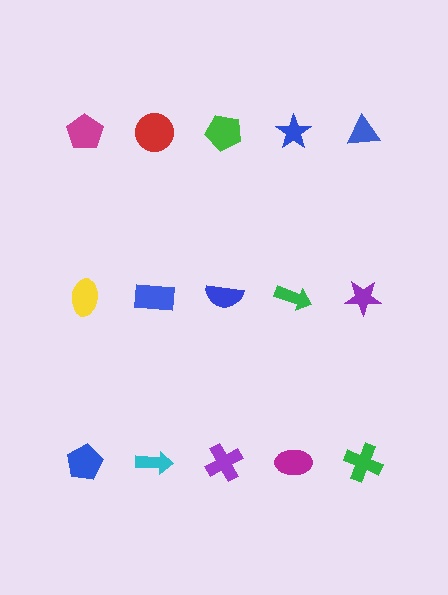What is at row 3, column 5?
A green cross.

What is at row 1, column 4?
A blue star.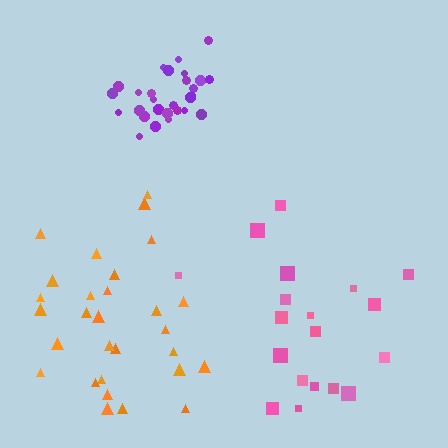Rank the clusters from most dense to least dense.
purple, pink, orange.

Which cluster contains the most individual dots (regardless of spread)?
Purple (29).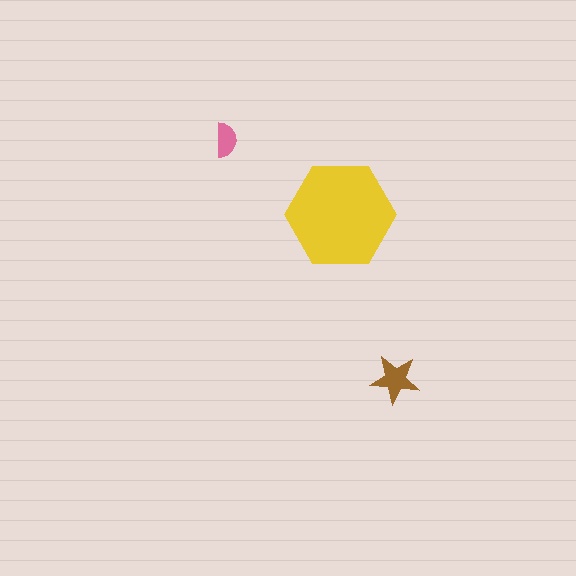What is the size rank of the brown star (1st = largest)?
2nd.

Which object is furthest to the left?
The pink semicircle is leftmost.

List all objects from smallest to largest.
The pink semicircle, the brown star, the yellow hexagon.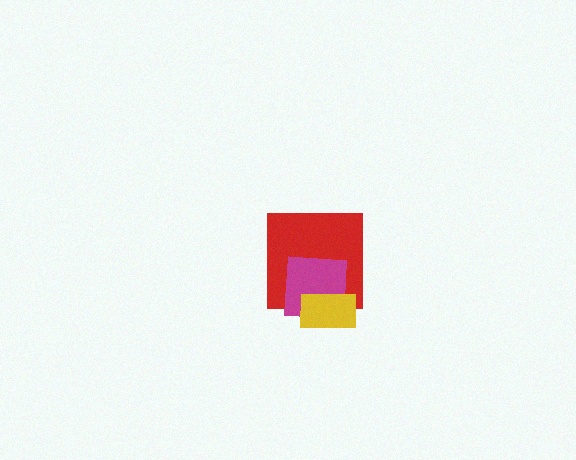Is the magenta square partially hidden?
Yes, it is partially covered by another shape.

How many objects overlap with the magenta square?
2 objects overlap with the magenta square.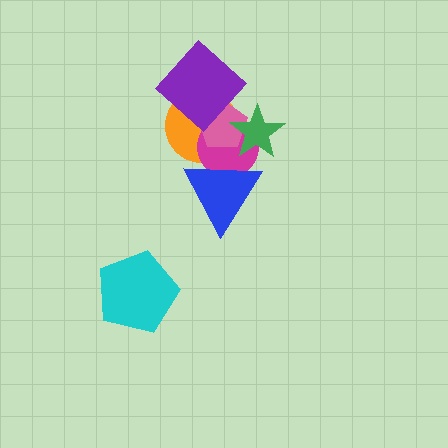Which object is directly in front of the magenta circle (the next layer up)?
The pink pentagon is directly in front of the magenta circle.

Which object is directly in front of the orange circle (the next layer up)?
The magenta circle is directly in front of the orange circle.